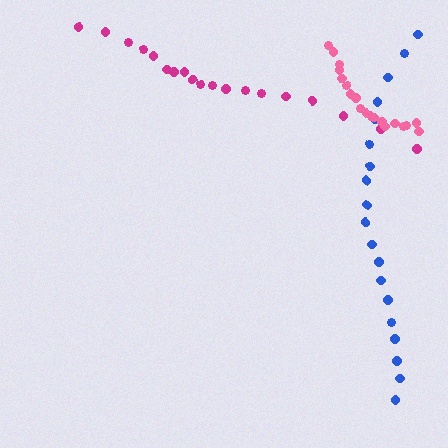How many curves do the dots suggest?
There are 3 distinct paths.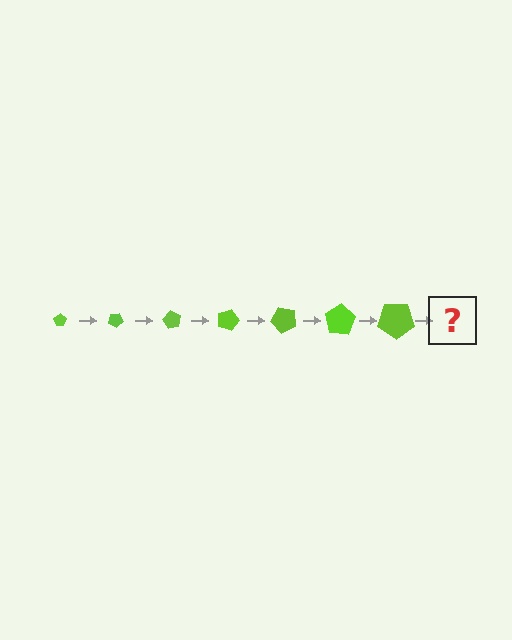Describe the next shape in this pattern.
It should be a pentagon, larger than the previous one and rotated 210 degrees from the start.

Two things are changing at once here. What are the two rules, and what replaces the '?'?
The two rules are that the pentagon grows larger each step and it rotates 30 degrees each step. The '?' should be a pentagon, larger than the previous one and rotated 210 degrees from the start.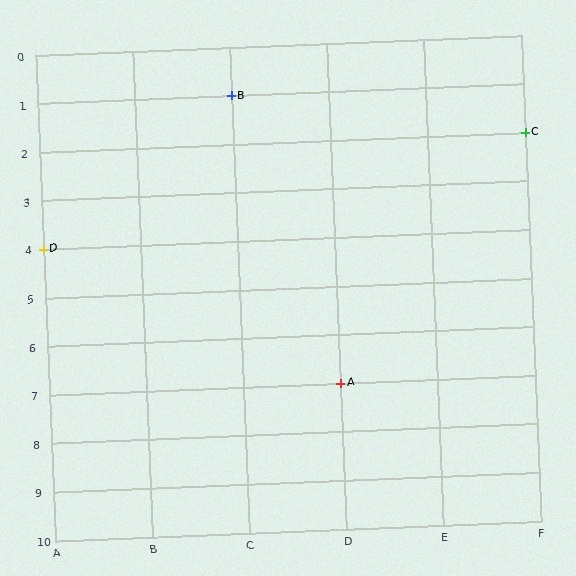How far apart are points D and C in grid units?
Points D and C are 5 columns and 2 rows apart (about 5.4 grid units diagonally).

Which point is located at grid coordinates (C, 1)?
Point B is at (C, 1).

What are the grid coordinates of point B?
Point B is at grid coordinates (C, 1).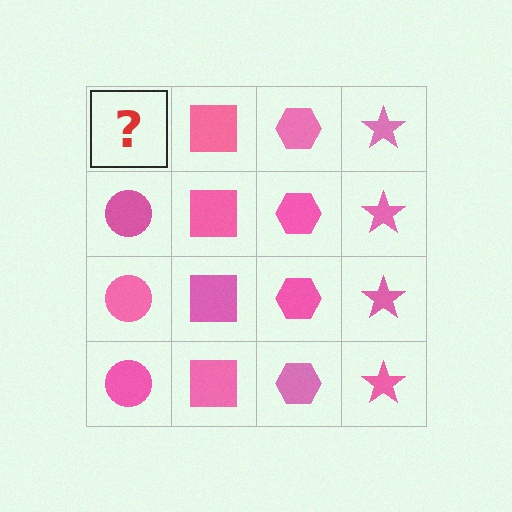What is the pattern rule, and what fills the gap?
The rule is that each column has a consistent shape. The gap should be filled with a pink circle.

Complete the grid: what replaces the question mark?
The question mark should be replaced with a pink circle.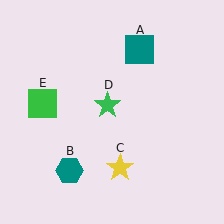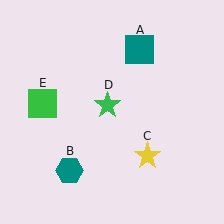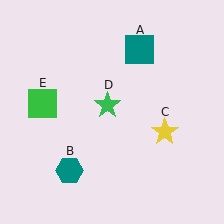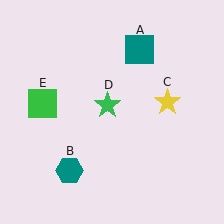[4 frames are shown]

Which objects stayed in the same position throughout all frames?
Teal square (object A) and teal hexagon (object B) and green star (object D) and green square (object E) remained stationary.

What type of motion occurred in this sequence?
The yellow star (object C) rotated counterclockwise around the center of the scene.